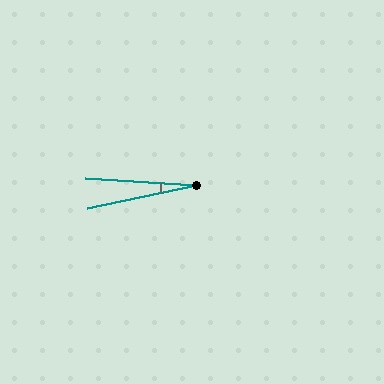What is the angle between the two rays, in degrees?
Approximately 16 degrees.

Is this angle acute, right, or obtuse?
It is acute.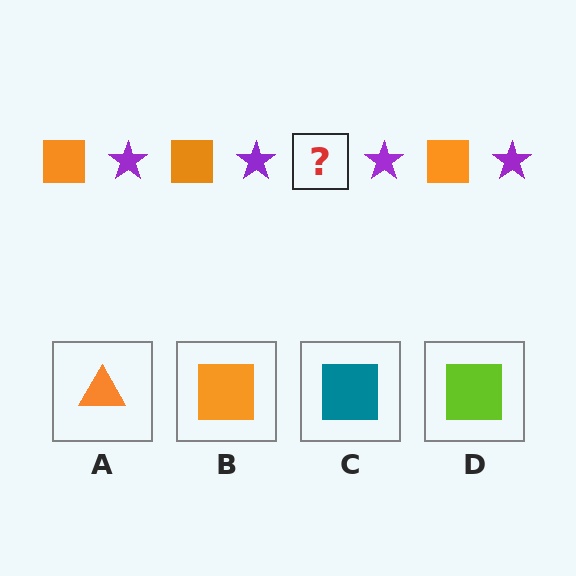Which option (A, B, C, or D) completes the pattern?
B.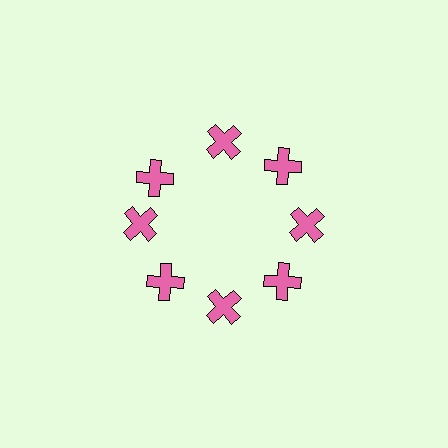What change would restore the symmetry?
The symmetry would be restored by rotating it back into even spacing with its neighbors so that all 8 crosses sit at equal angles and equal distance from the center.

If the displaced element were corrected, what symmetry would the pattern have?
It would have 8-fold rotational symmetry — the pattern would map onto itself every 45 degrees.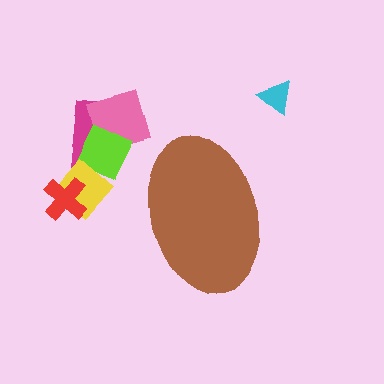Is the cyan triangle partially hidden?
No, the cyan triangle is fully visible.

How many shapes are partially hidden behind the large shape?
0 shapes are partially hidden.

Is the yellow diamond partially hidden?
No, the yellow diamond is fully visible.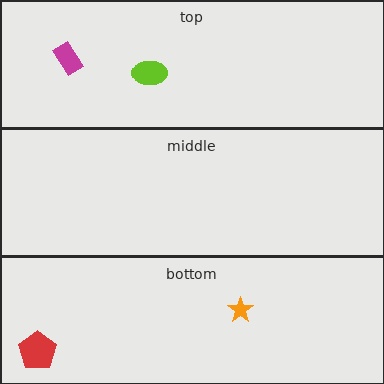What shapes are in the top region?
The lime ellipse, the magenta rectangle.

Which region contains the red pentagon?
The bottom region.